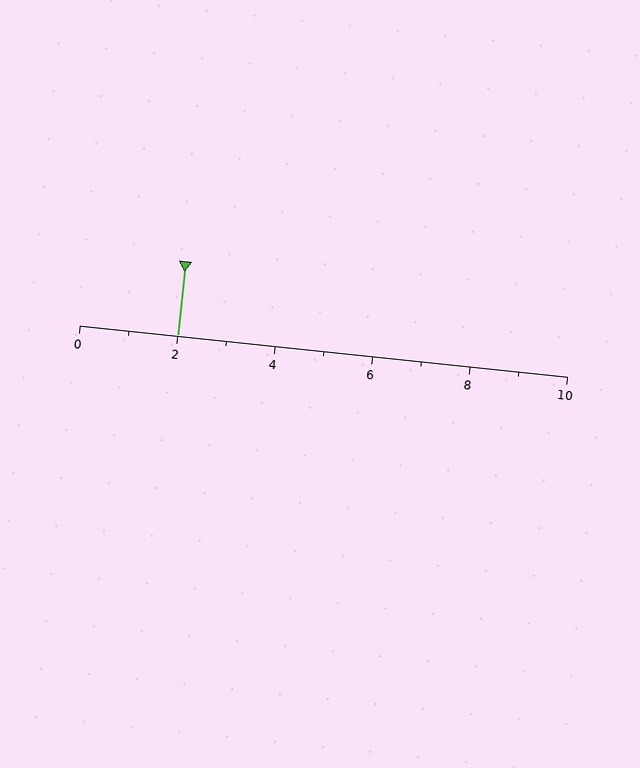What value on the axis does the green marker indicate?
The marker indicates approximately 2.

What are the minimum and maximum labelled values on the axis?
The axis runs from 0 to 10.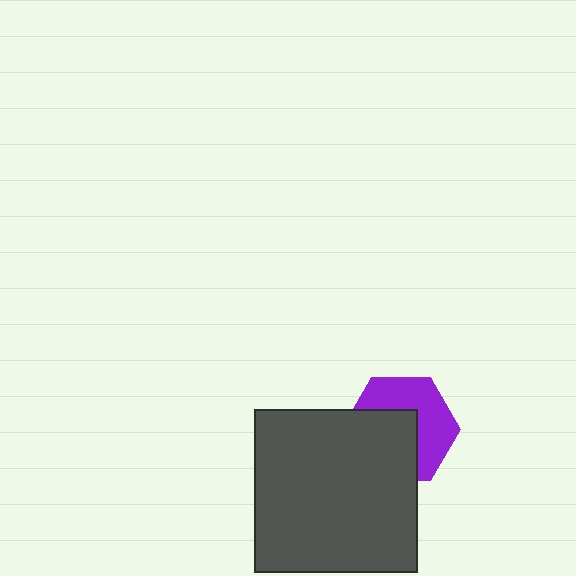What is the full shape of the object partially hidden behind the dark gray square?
The partially hidden object is a purple hexagon.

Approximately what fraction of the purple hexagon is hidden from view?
Roughly 49% of the purple hexagon is hidden behind the dark gray square.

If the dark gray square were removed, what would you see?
You would see the complete purple hexagon.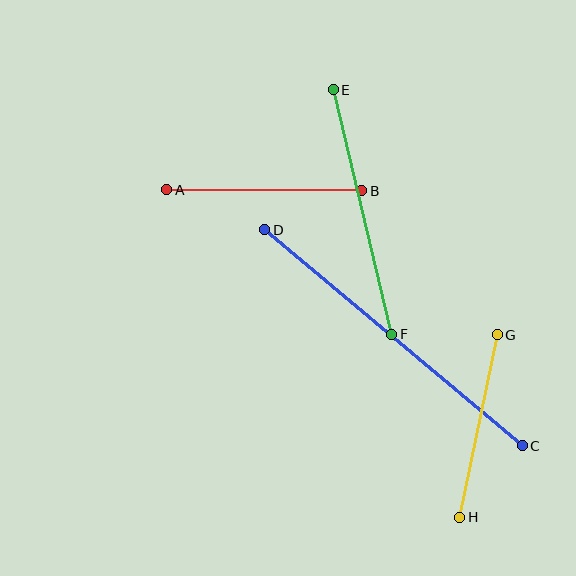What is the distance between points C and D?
The distance is approximately 336 pixels.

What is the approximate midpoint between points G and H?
The midpoint is at approximately (478, 426) pixels.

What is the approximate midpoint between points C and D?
The midpoint is at approximately (393, 338) pixels.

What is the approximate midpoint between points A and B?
The midpoint is at approximately (264, 190) pixels.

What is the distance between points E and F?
The distance is approximately 252 pixels.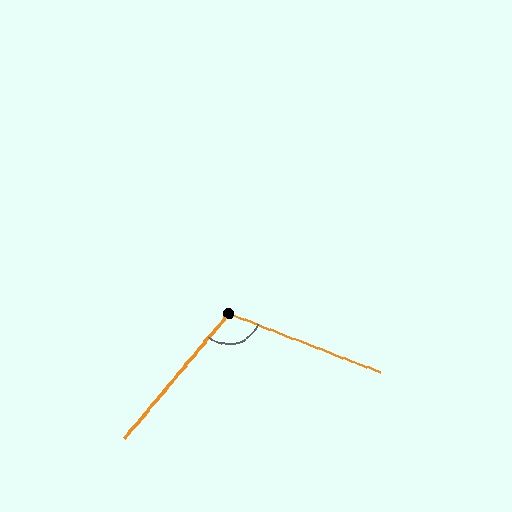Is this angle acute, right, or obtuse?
It is obtuse.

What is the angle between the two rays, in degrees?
Approximately 108 degrees.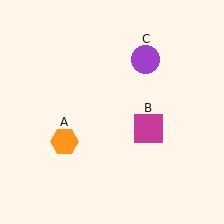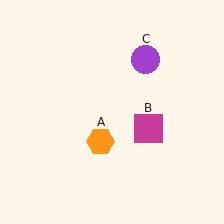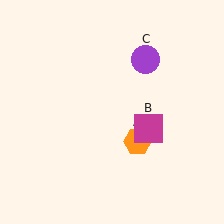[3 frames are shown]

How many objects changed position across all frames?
1 object changed position: orange hexagon (object A).